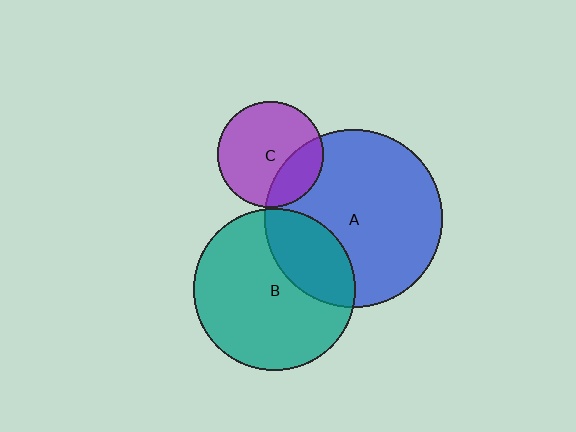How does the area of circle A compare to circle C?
Approximately 2.8 times.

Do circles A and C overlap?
Yes.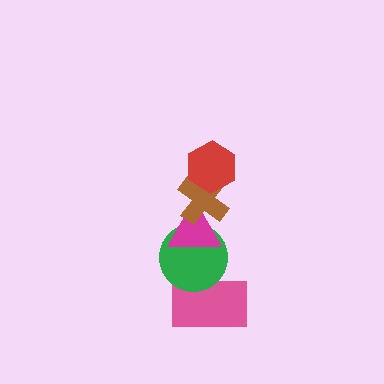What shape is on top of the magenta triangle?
The brown cross is on top of the magenta triangle.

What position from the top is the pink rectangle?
The pink rectangle is 5th from the top.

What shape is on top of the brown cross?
The red hexagon is on top of the brown cross.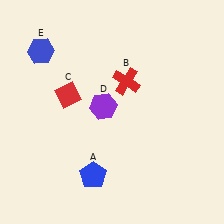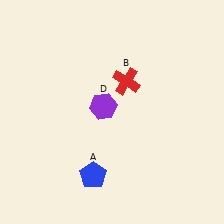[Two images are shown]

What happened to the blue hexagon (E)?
The blue hexagon (E) was removed in Image 2. It was in the top-left area of Image 1.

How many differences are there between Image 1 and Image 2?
There are 2 differences between the two images.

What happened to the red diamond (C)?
The red diamond (C) was removed in Image 2. It was in the top-left area of Image 1.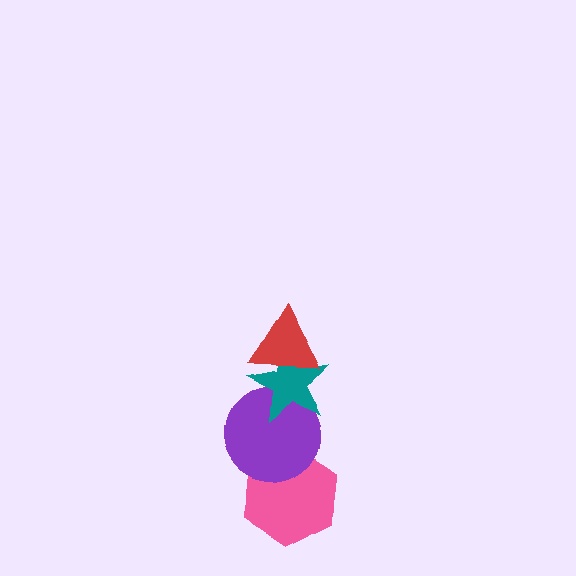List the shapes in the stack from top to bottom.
From top to bottom: the red triangle, the teal star, the purple circle, the pink hexagon.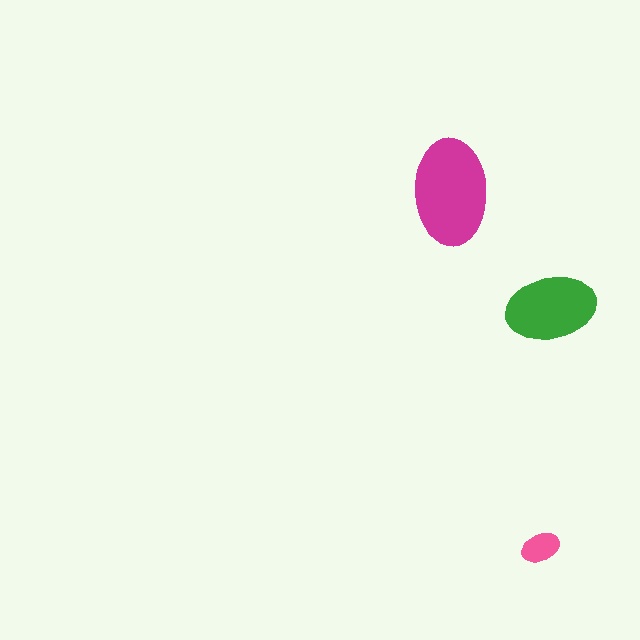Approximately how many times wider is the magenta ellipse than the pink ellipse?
About 2.5 times wider.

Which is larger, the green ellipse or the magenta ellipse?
The magenta one.